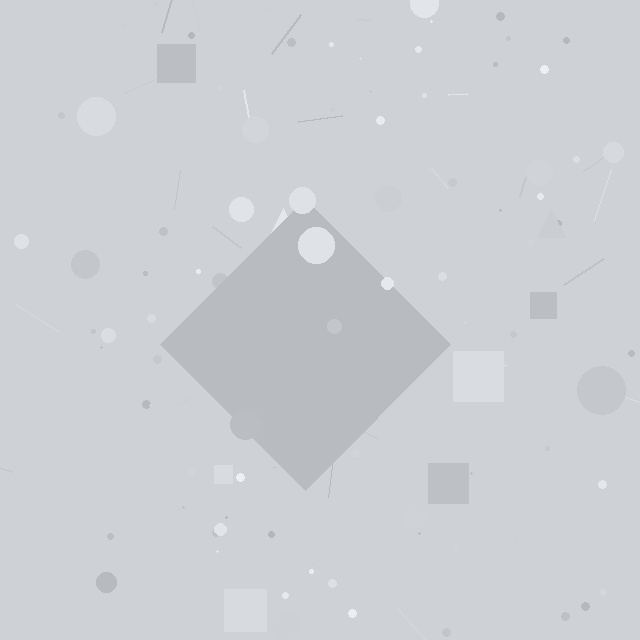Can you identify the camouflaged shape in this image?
The camouflaged shape is a diamond.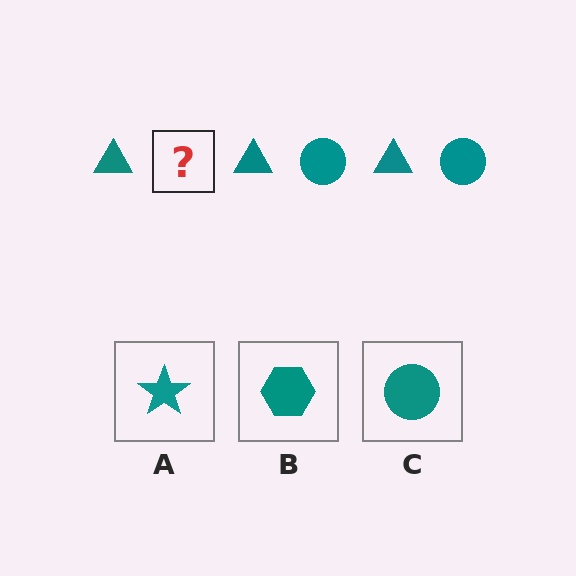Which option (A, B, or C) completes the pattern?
C.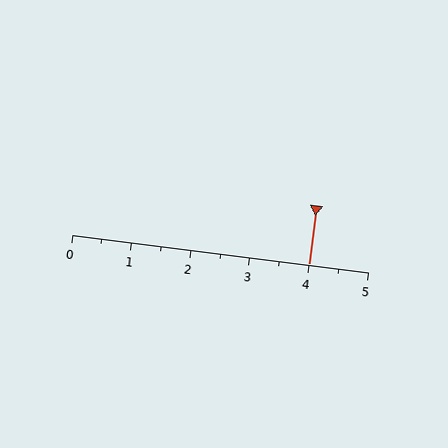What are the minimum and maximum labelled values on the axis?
The axis runs from 0 to 5.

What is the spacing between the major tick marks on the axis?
The major ticks are spaced 1 apart.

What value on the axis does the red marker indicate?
The marker indicates approximately 4.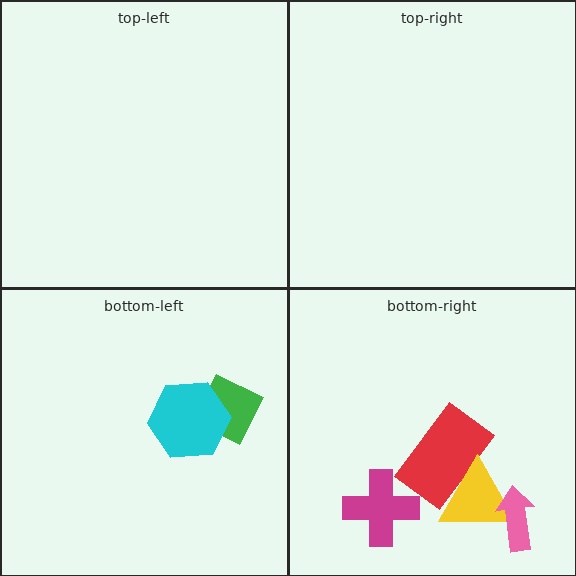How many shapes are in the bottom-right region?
4.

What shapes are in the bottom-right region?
The red rectangle, the magenta cross, the yellow triangle, the pink arrow.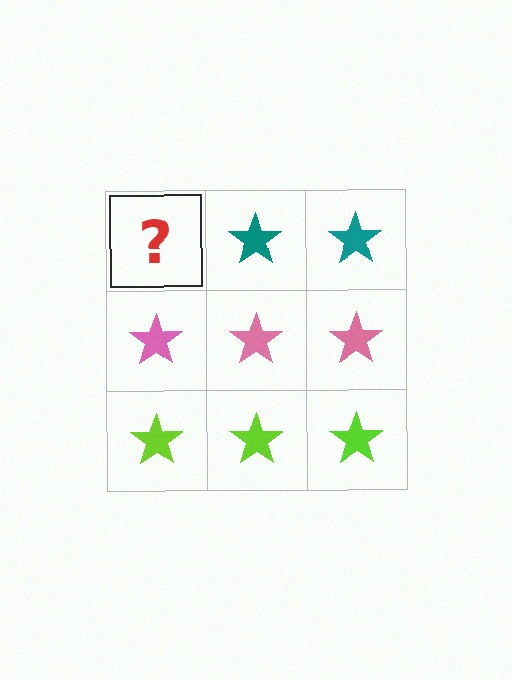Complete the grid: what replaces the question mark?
The question mark should be replaced with a teal star.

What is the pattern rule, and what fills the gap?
The rule is that each row has a consistent color. The gap should be filled with a teal star.